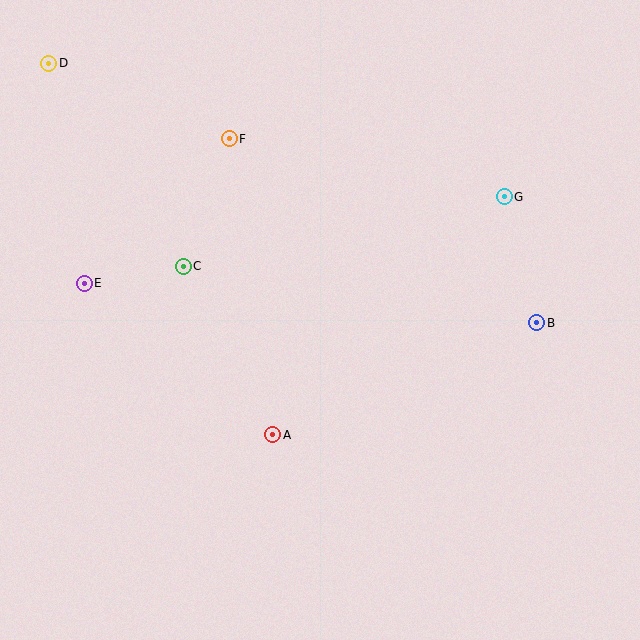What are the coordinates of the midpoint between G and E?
The midpoint between G and E is at (294, 240).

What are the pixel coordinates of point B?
Point B is at (537, 323).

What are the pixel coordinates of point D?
Point D is at (49, 64).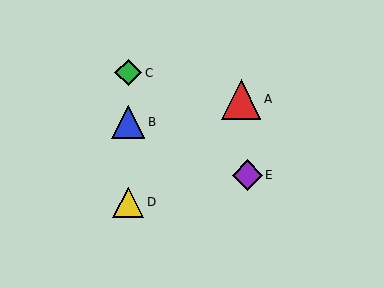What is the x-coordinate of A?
Object A is at x≈241.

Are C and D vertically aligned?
Yes, both are at x≈128.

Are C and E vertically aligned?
No, C is at x≈128 and E is at x≈247.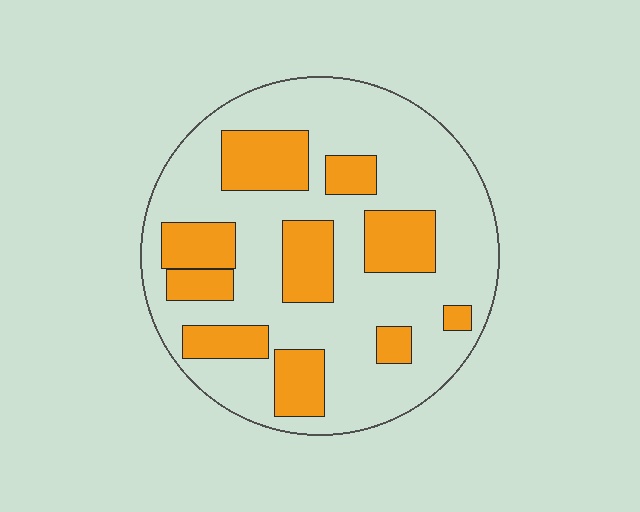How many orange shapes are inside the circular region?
10.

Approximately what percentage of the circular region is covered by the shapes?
Approximately 30%.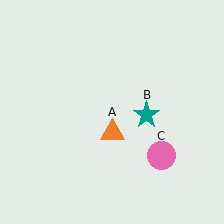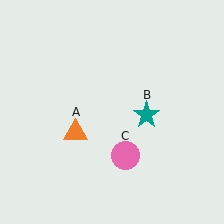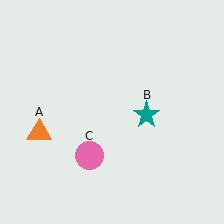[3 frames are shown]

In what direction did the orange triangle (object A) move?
The orange triangle (object A) moved left.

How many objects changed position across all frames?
2 objects changed position: orange triangle (object A), pink circle (object C).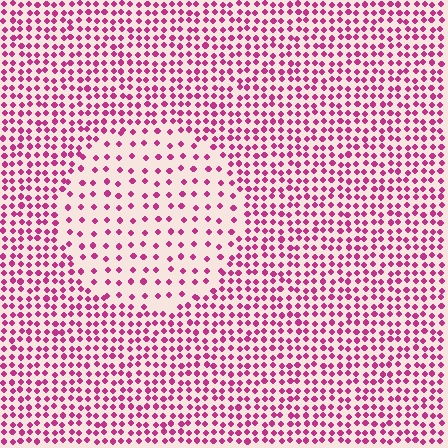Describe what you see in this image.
The image contains small magenta elements arranged at two different densities. A circle-shaped region is visible where the elements are less densely packed than the surrounding area.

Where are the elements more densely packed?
The elements are more densely packed outside the circle boundary.